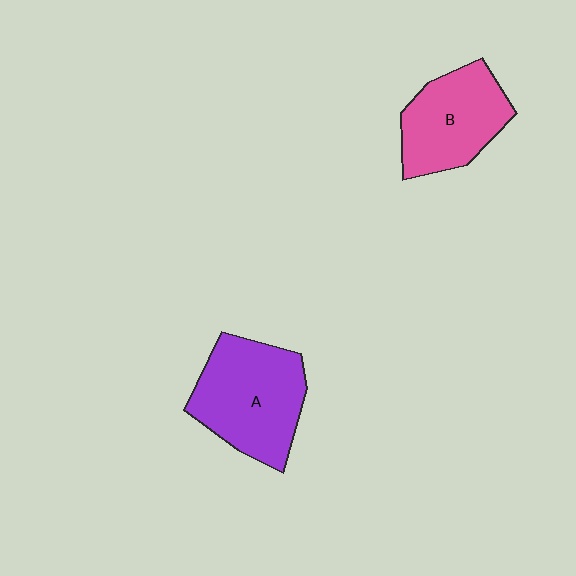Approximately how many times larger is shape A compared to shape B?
Approximately 1.2 times.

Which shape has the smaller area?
Shape B (pink).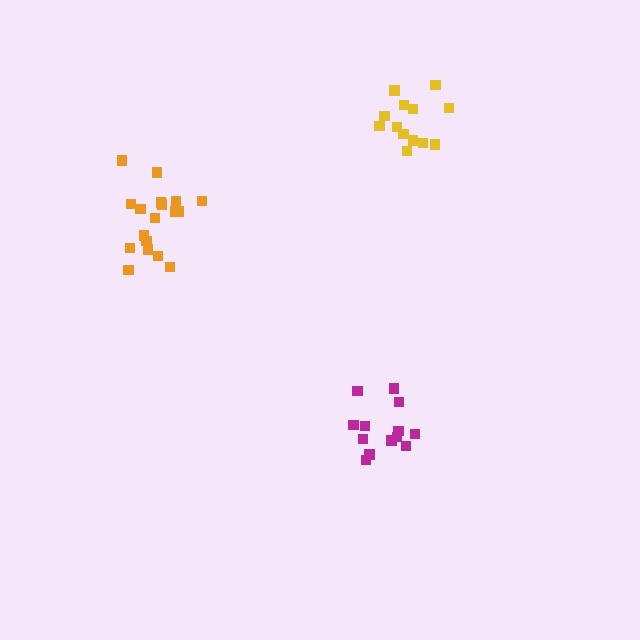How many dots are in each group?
Group 1: 13 dots, Group 2: 13 dots, Group 3: 18 dots (44 total).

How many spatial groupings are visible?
There are 3 spatial groupings.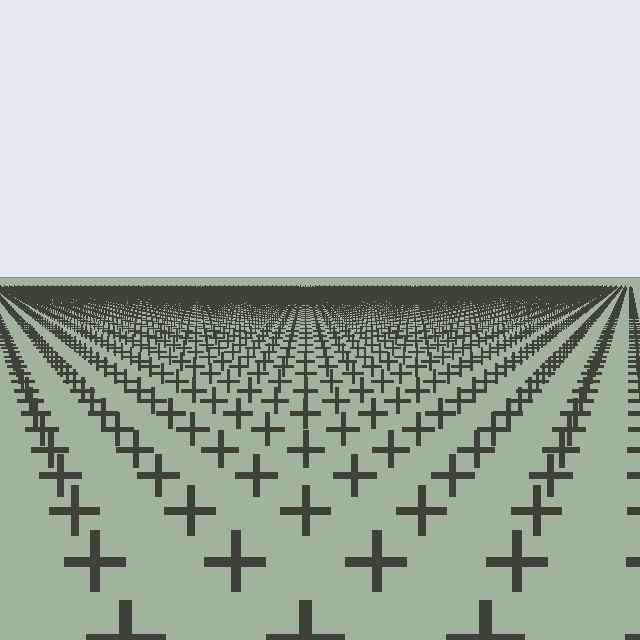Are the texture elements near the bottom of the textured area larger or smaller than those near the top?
Larger. Near the bottom, elements are closer to the viewer and appear at a bigger on-screen size.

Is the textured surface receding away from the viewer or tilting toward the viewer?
The surface is receding away from the viewer. Texture elements get smaller and denser toward the top.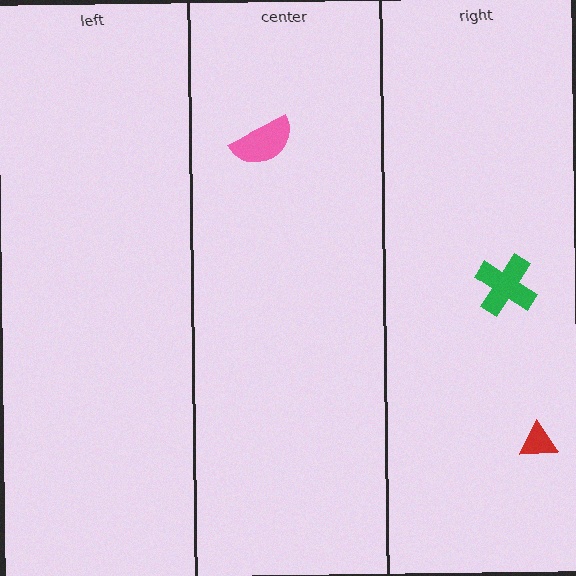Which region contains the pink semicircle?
The center region.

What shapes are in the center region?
The pink semicircle.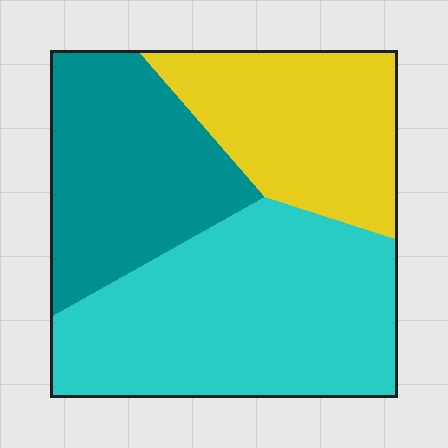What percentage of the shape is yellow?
Yellow covers 26% of the shape.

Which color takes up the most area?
Cyan, at roughly 45%.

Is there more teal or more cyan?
Cyan.